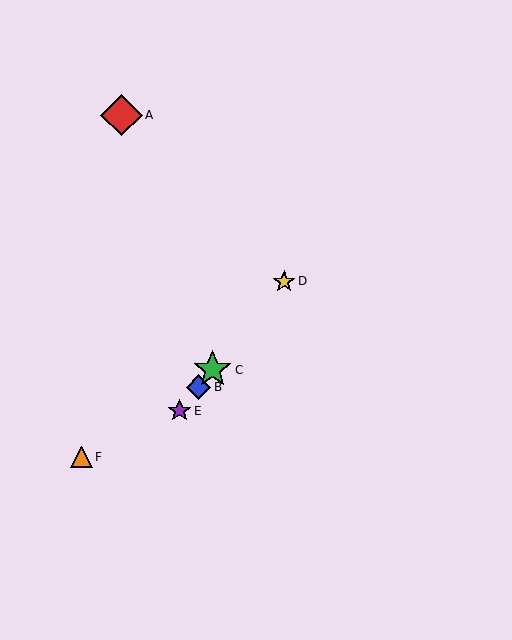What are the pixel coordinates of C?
Object C is at (213, 370).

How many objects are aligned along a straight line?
4 objects (B, C, D, E) are aligned along a straight line.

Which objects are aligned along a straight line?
Objects B, C, D, E are aligned along a straight line.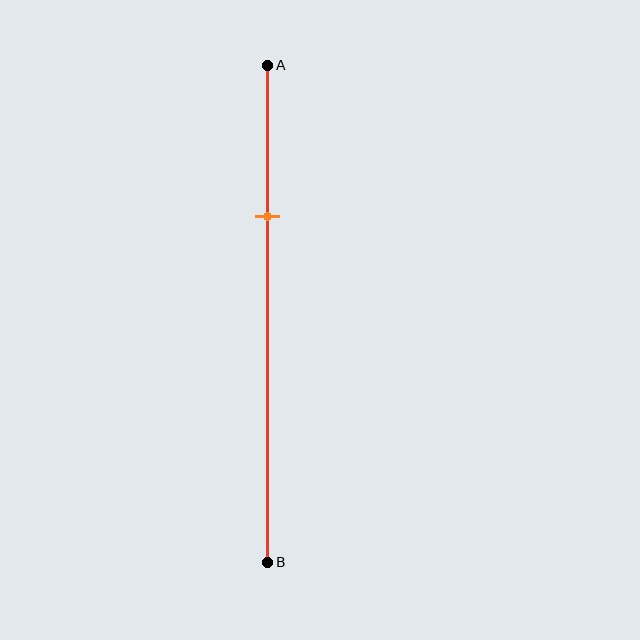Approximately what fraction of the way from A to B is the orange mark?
The orange mark is approximately 30% of the way from A to B.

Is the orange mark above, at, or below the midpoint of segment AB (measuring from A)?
The orange mark is above the midpoint of segment AB.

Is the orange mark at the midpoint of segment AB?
No, the mark is at about 30% from A, not at the 50% midpoint.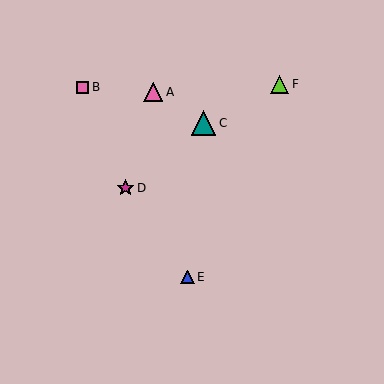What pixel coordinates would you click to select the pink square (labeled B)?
Click at (83, 87) to select the pink square B.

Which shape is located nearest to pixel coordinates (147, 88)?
The pink triangle (labeled A) at (153, 92) is nearest to that location.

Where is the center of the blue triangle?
The center of the blue triangle is at (187, 277).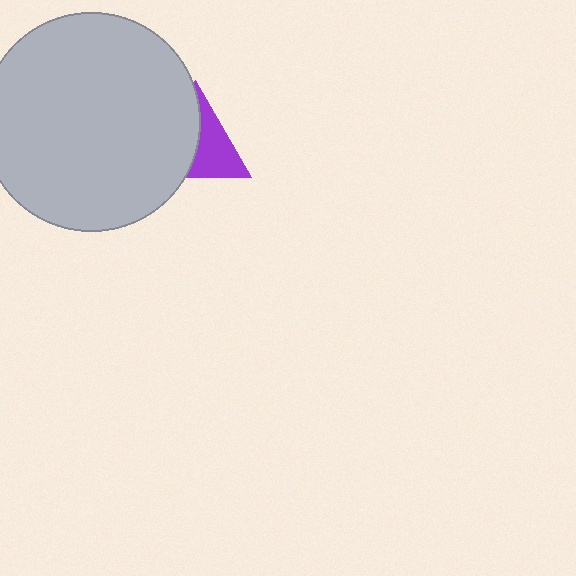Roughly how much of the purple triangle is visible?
About half of it is visible (roughly 47%).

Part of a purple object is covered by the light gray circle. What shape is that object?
It is a triangle.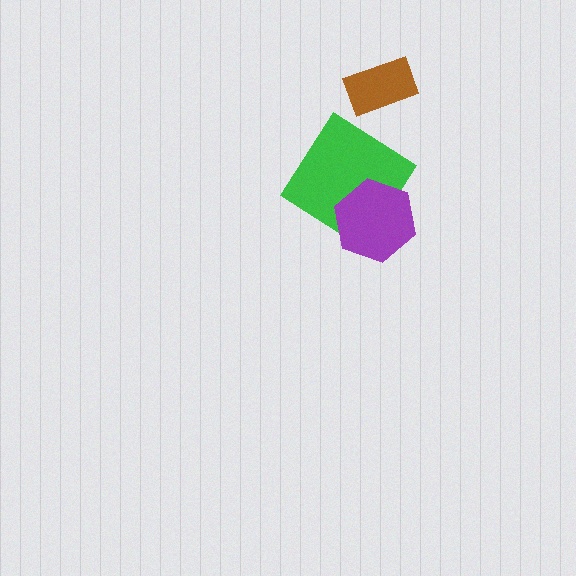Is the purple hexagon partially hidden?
No, no other shape covers it.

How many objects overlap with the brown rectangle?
0 objects overlap with the brown rectangle.